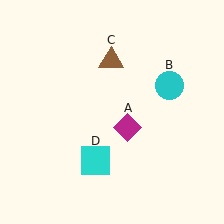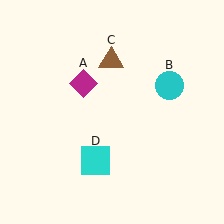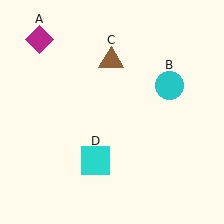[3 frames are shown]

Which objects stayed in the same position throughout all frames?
Cyan circle (object B) and brown triangle (object C) and cyan square (object D) remained stationary.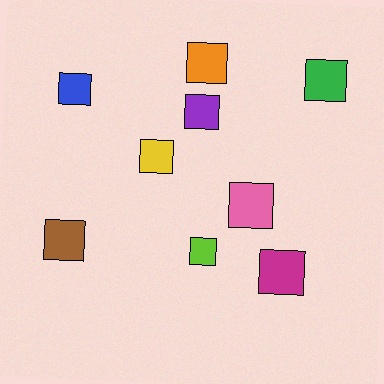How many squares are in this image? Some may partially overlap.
There are 9 squares.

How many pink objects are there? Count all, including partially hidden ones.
There is 1 pink object.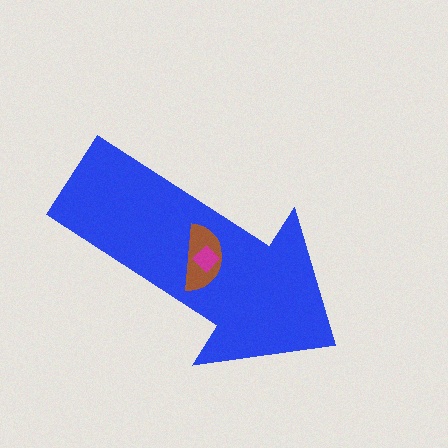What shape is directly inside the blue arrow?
The brown semicircle.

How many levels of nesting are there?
3.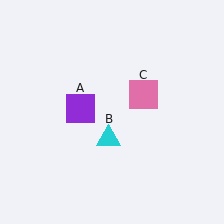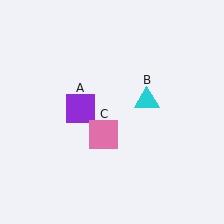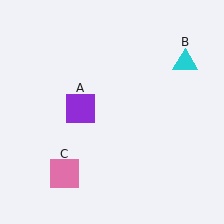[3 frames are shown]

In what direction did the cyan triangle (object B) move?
The cyan triangle (object B) moved up and to the right.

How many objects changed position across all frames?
2 objects changed position: cyan triangle (object B), pink square (object C).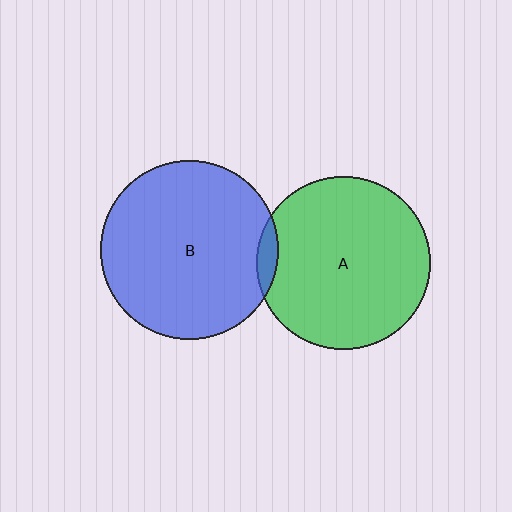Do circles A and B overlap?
Yes.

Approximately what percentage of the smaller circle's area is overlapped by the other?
Approximately 5%.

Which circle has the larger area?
Circle B (blue).